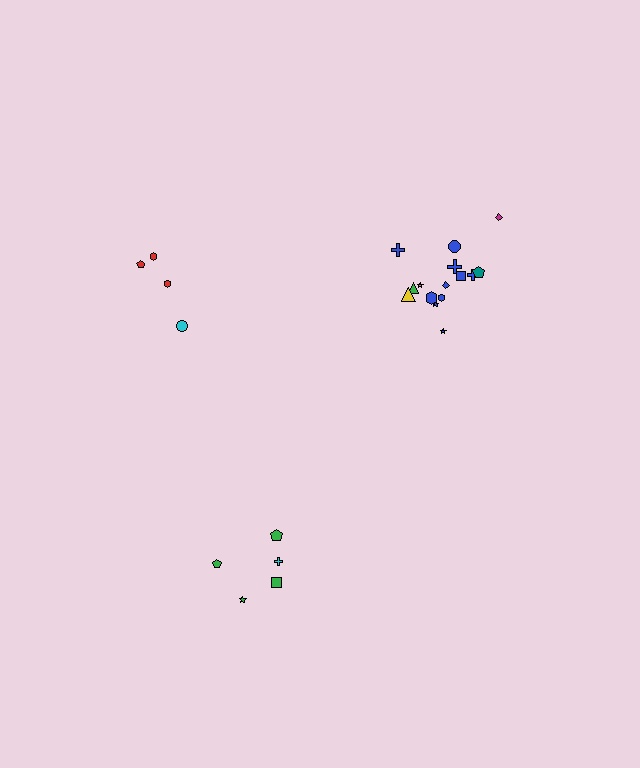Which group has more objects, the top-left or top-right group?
The top-right group.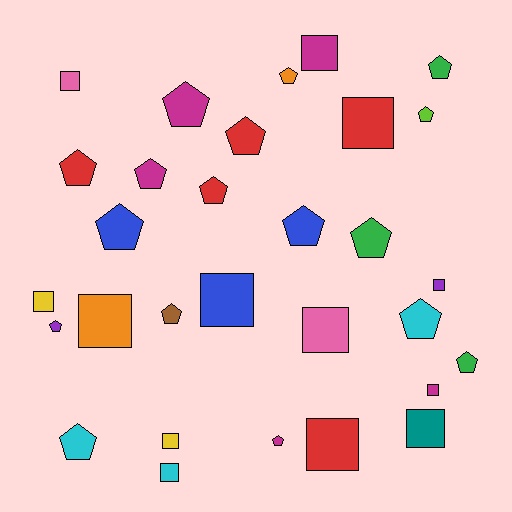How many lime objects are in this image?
There is 1 lime object.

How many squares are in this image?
There are 13 squares.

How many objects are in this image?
There are 30 objects.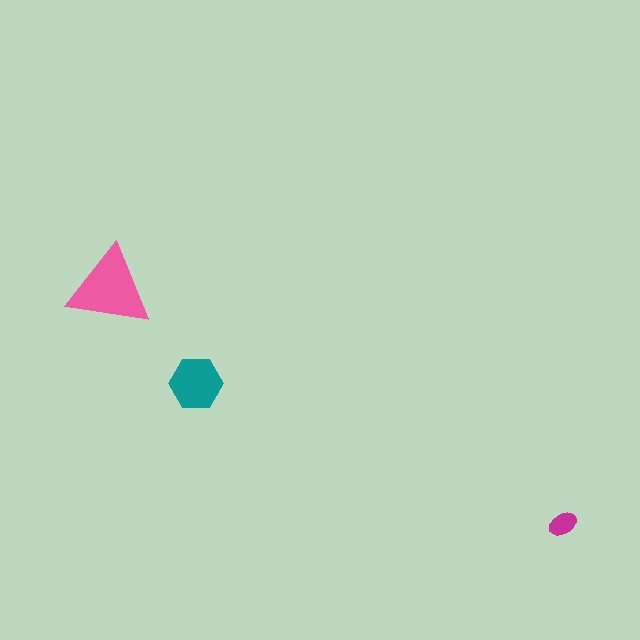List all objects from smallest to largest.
The magenta ellipse, the teal hexagon, the pink triangle.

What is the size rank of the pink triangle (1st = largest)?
1st.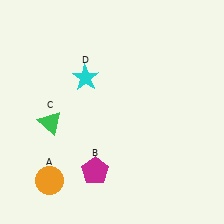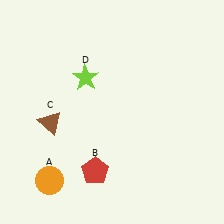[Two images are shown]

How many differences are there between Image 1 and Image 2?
There are 3 differences between the two images.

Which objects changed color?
B changed from magenta to red. C changed from green to brown. D changed from cyan to lime.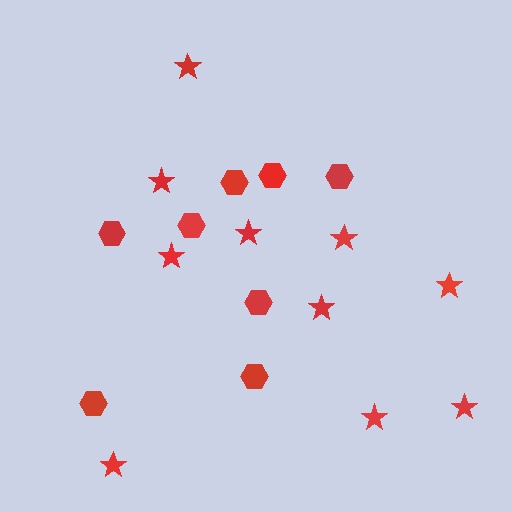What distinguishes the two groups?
There are 2 groups: one group of hexagons (8) and one group of stars (10).